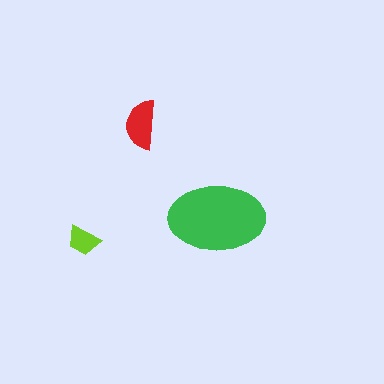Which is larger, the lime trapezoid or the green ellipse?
The green ellipse.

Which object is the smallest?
The lime trapezoid.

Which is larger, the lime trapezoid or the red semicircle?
The red semicircle.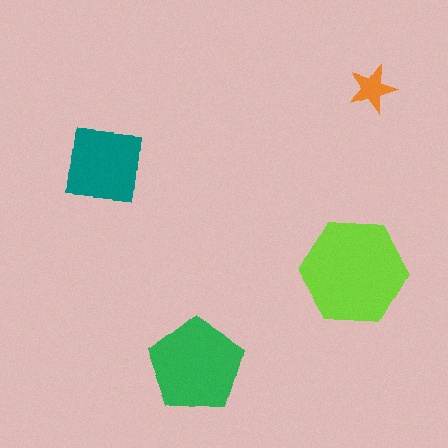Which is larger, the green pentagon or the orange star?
The green pentagon.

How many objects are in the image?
There are 4 objects in the image.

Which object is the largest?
The lime hexagon.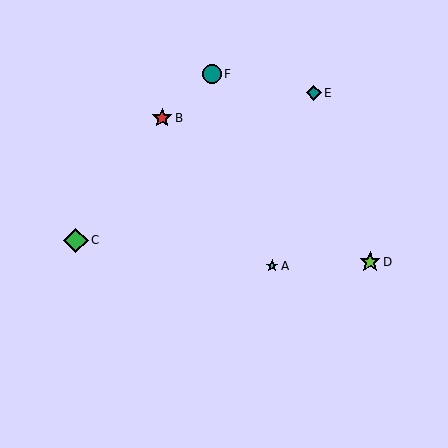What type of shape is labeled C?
Shape C is a green diamond.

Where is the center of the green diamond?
The center of the green diamond is at (76, 240).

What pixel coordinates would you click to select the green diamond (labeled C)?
Click at (76, 240) to select the green diamond C.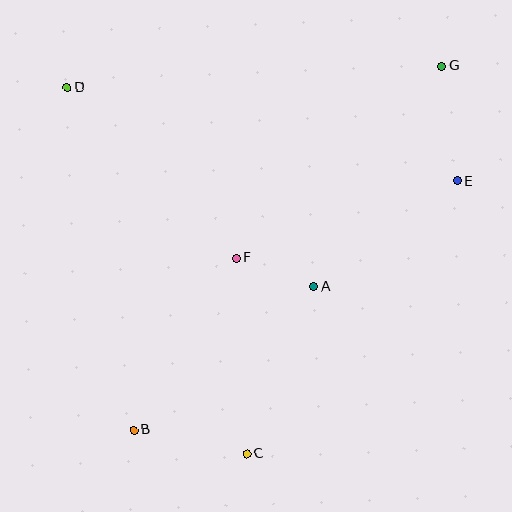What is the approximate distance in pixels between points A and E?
The distance between A and E is approximately 178 pixels.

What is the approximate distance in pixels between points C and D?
The distance between C and D is approximately 408 pixels.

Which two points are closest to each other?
Points A and F are closest to each other.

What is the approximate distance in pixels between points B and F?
The distance between B and F is approximately 200 pixels.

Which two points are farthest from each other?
Points B and G are farthest from each other.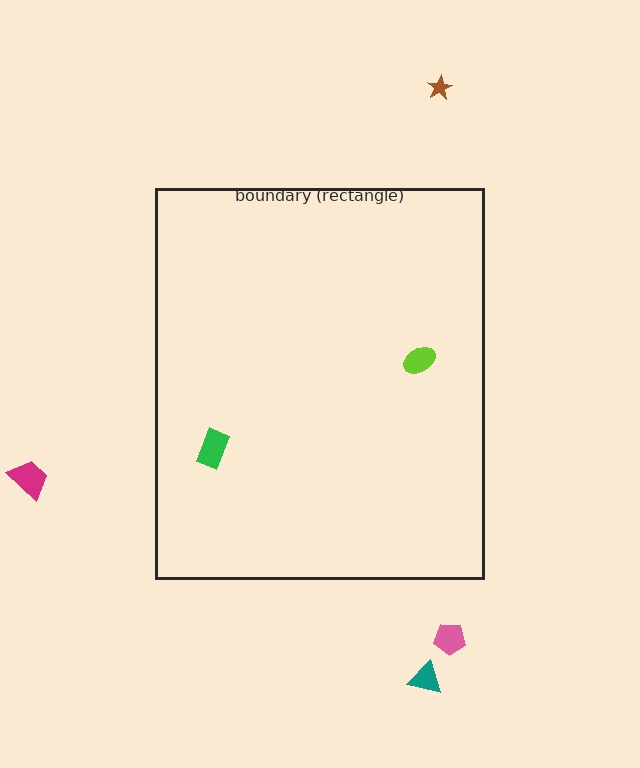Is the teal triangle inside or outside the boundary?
Outside.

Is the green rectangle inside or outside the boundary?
Inside.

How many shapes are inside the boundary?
2 inside, 4 outside.